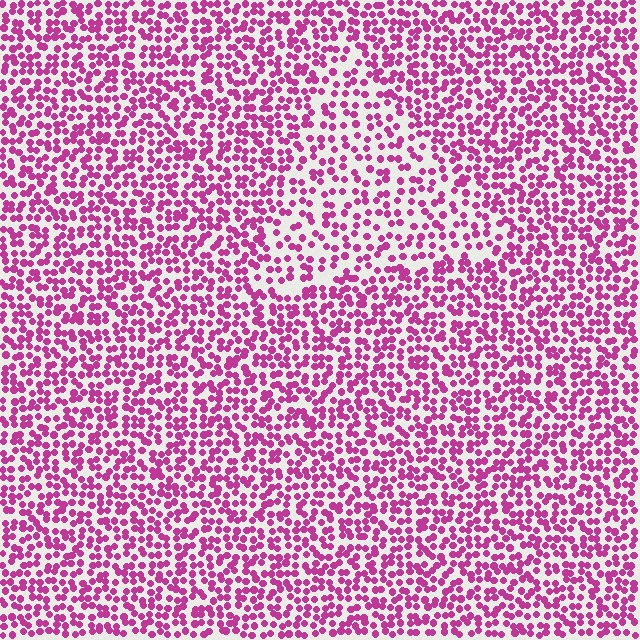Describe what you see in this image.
The image contains small magenta elements arranged at two different densities. A triangle-shaped region is visible where the elements are less densely packed than the surrounding area.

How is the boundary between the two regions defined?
The boundary is defined by a change in element density (approximately 1.6x ratio). All elements are the same color, size, and shape.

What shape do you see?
I see a triangle.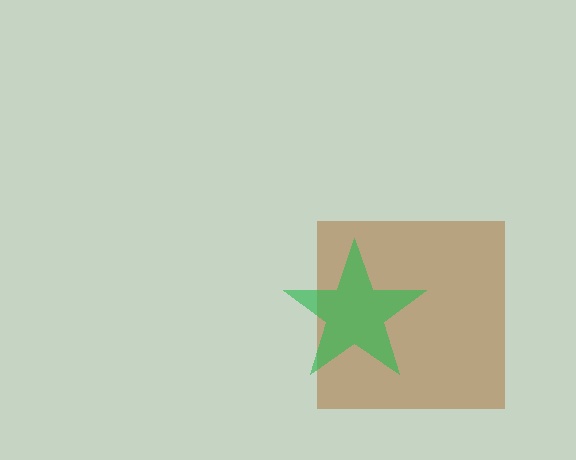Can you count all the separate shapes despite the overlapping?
Yes, there are 2 separate shapes.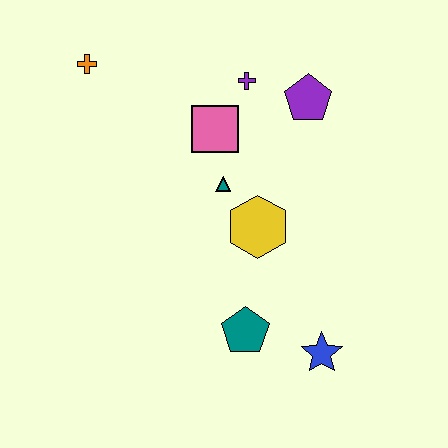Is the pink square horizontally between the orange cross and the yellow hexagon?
Yes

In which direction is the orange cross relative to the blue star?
The orange cross is above the blue star.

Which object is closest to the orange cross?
The pink square is closest to the orange cross.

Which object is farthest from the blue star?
The orange cross is farthest from the blue star.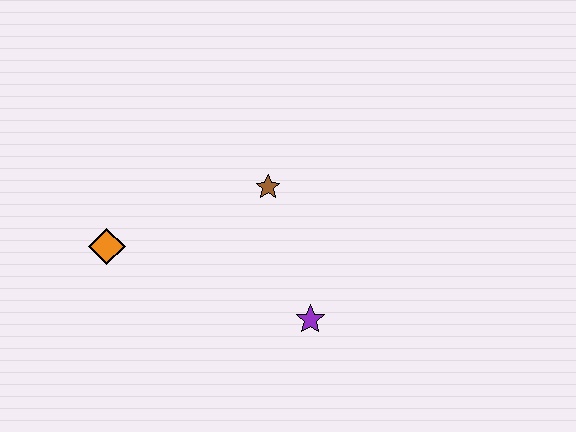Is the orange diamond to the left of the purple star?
Yes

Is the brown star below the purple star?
No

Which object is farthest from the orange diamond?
The purple star is farthest from the orange diamond.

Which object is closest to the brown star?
The purple star is closest to the brown star.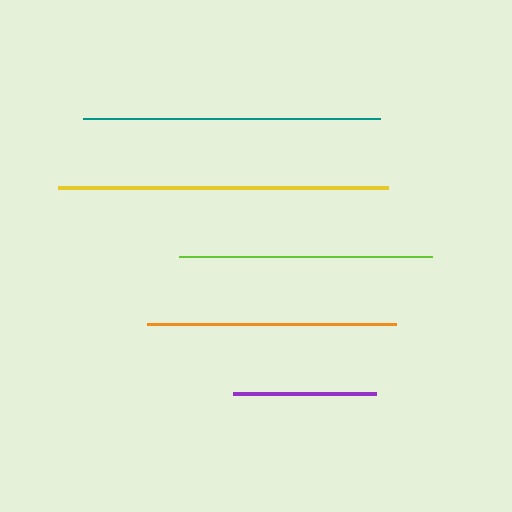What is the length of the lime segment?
The lime segment is approximately 253 pixels long.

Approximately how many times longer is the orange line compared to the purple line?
The orange line is approximately 1.7 times the length of the purple line.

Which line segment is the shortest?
The purple line is the shortest at approximately 143 pixels.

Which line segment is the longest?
The yellow line is the longest at approximately 330 pixels.